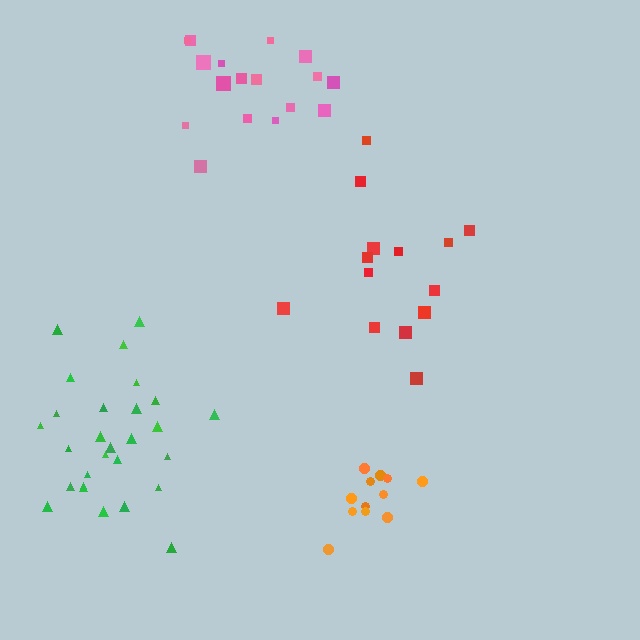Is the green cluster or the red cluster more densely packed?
Green.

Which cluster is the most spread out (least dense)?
Red.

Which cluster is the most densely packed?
Orange.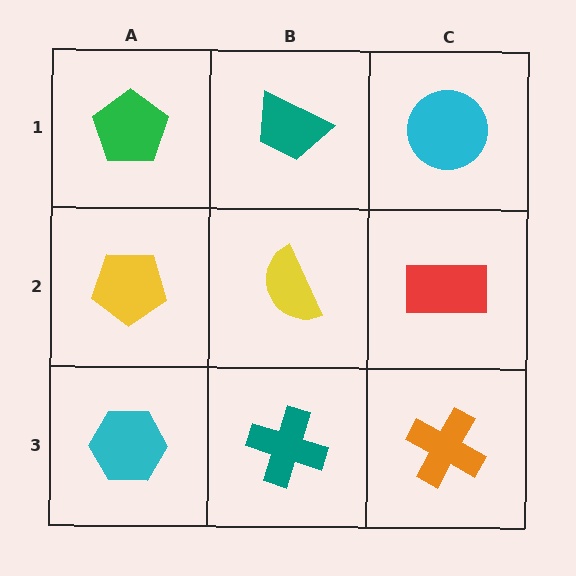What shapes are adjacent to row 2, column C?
A cyan circle (row 1, column C), an orange cross (row 3, column C), a yellow semicircle (row 2, column B).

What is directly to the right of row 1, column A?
A teal trapezoid.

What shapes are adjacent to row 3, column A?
A yellow pentagon (row 2, column A), a teal cross (row 3, column B).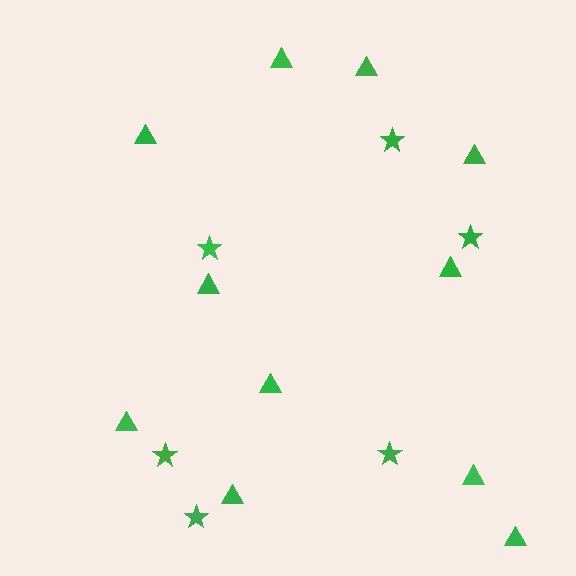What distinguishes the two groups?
There are 2 groups: one group of stars (6) and one group of triangles (11).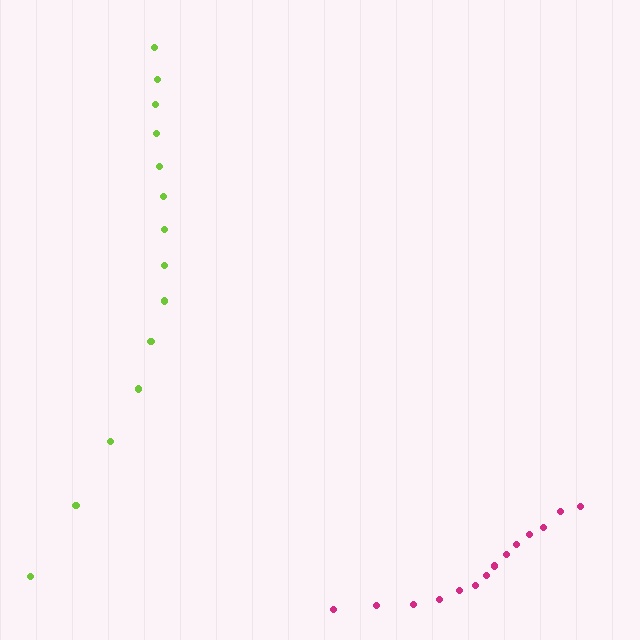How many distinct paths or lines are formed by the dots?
There are 2 distinct paths.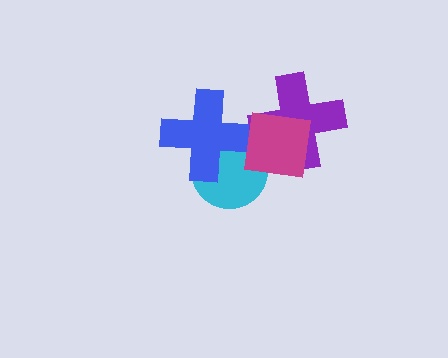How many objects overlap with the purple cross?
1 object overlaps with the purple cross.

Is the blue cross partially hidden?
No, no other shape covers it.